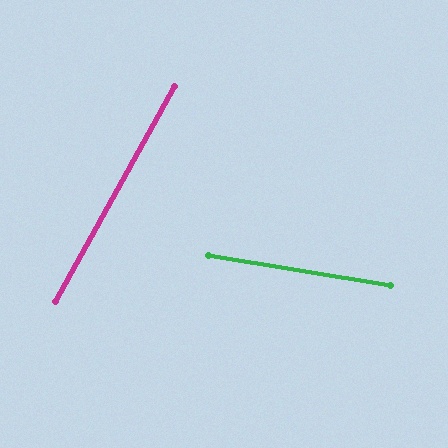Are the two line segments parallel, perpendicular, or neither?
Neither parallel nor perpendicular — they differ by about 70°.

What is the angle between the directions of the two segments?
Approximately 70 degrees.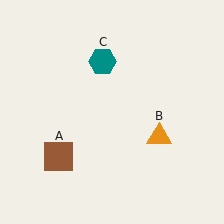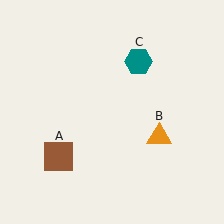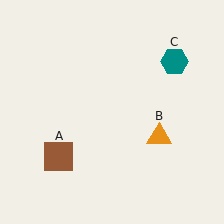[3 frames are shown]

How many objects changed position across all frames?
1 object changed position: teal hexagon (object C).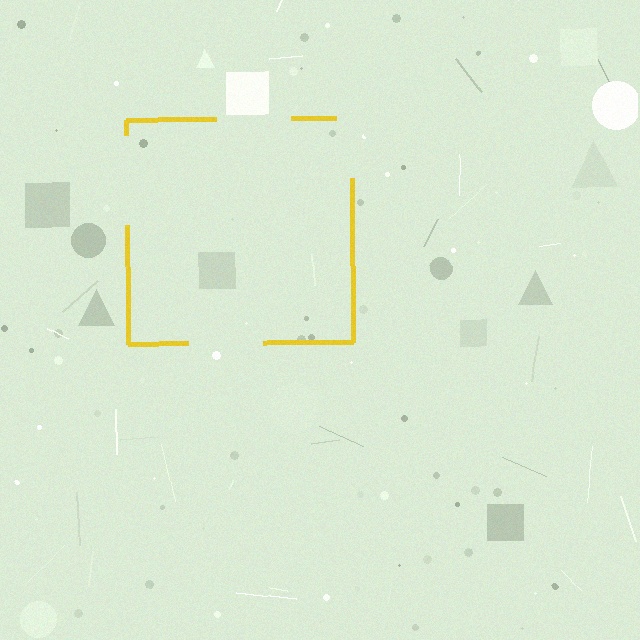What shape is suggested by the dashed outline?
The dashed outline suggests a square.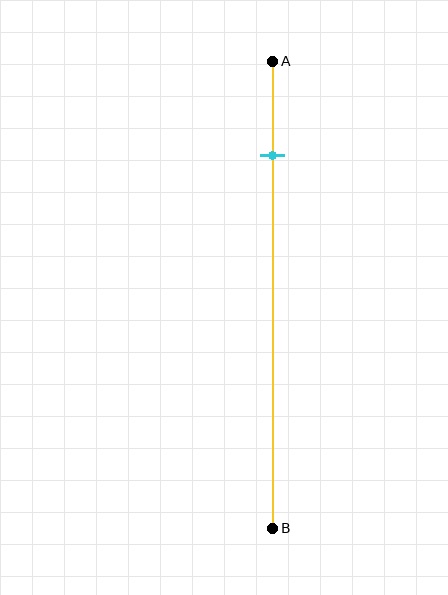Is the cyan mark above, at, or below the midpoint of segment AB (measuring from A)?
The cyan mark is above the midpoint of segment AB.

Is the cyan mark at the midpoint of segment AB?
No, the mark is at about 20% from A, not at the 50% midpoint.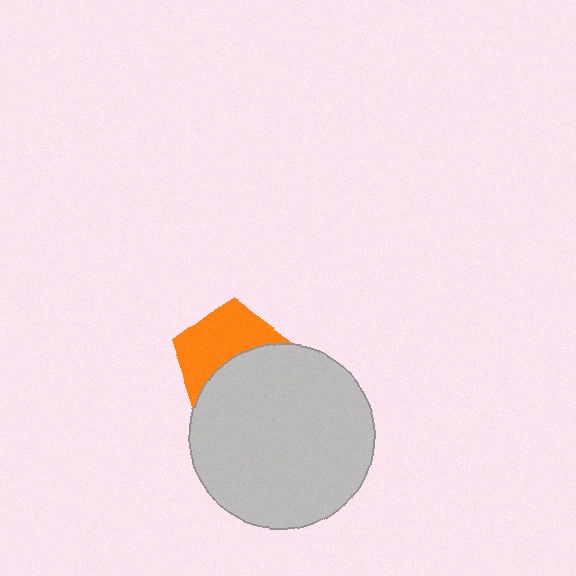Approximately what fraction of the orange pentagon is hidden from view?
Roughly 47% of the orange pentagon is hidden behind the light gray circle.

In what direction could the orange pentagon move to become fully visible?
The orange pentagon could move up. That would shift it out from behind the light gray circle entirely.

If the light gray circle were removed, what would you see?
You would see the complete orange pentagon.